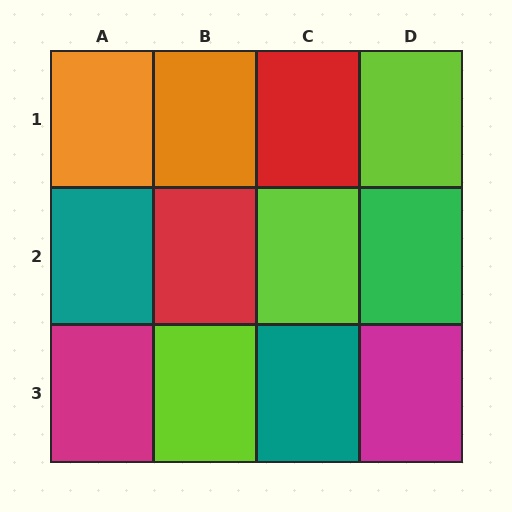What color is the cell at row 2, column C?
Lime.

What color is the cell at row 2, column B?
Red.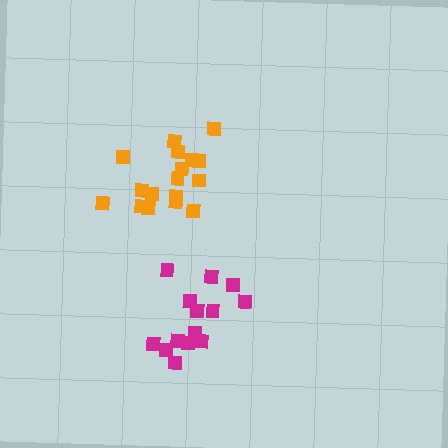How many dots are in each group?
Group 1: 14 dots, Group 2: 17 dots (31 total).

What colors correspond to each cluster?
The clusters are colored: magenta, orange.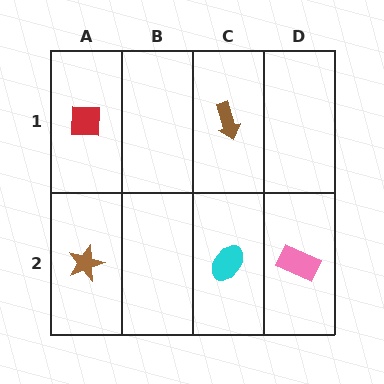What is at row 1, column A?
A red square.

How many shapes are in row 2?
3 shapes.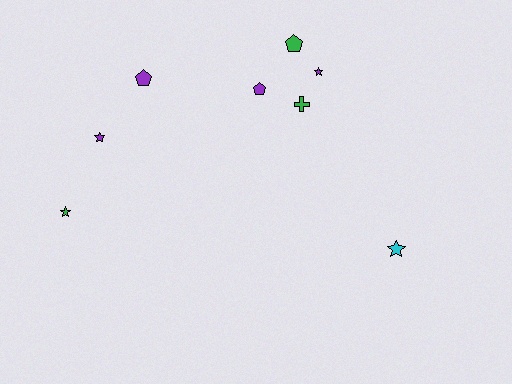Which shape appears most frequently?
Star, with 4 objects.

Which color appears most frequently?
Purple, with 4 objects.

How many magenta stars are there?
There are no magenta stars.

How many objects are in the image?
There are 8 objects.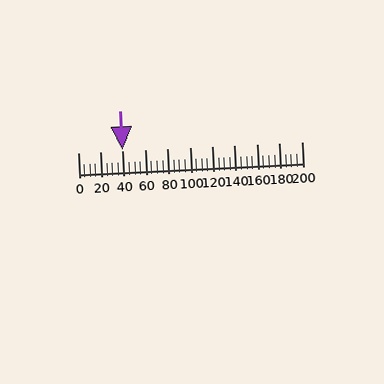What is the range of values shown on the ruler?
The ruler shows values from 0 to 200.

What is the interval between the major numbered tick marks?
The major tick marks are spaced 20 units apart.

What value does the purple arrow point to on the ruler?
The purple arrow points to approximately 40.